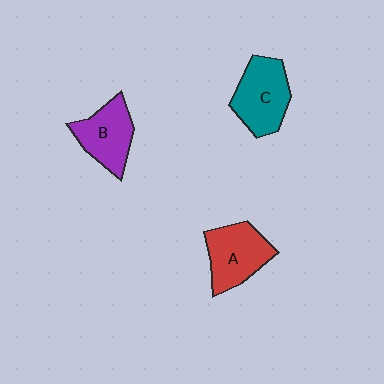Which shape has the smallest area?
Shape B (purple).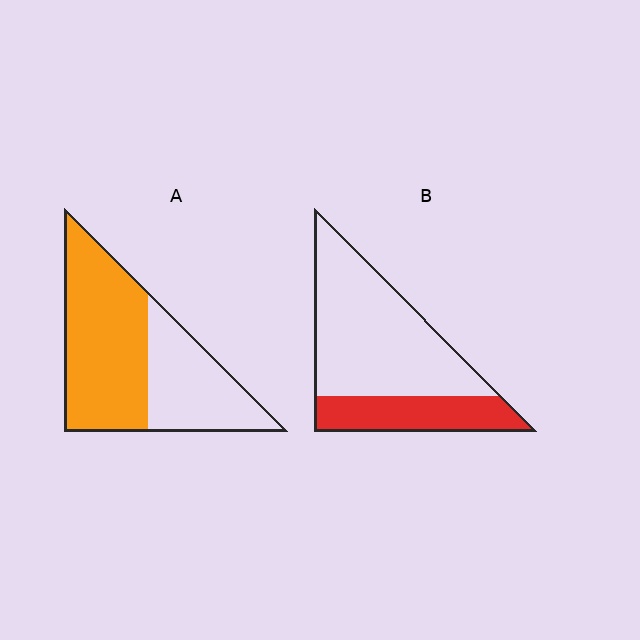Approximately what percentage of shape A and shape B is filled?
A is approximately 60% and B is approximately 30%.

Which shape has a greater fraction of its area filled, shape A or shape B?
Shape A.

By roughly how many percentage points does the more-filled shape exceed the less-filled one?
By roughly 30 percentage points (A over B).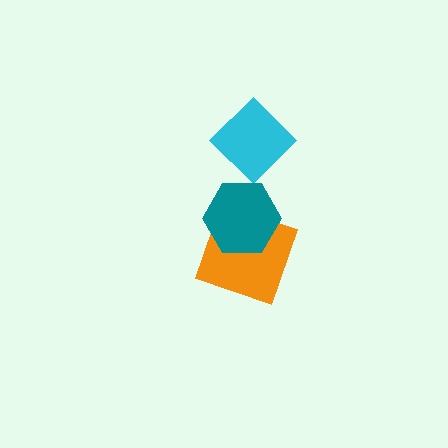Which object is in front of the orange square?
The teal hexagon is in front of the orange square.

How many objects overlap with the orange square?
1 object overlaps with the orange square.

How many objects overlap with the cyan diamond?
0 objects overlap with the cyan diamond.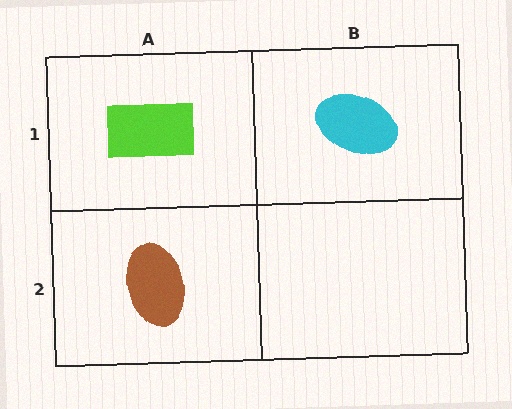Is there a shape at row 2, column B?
No, that cell is empty.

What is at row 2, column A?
A brown ellipse.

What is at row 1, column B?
A cyan ellipse.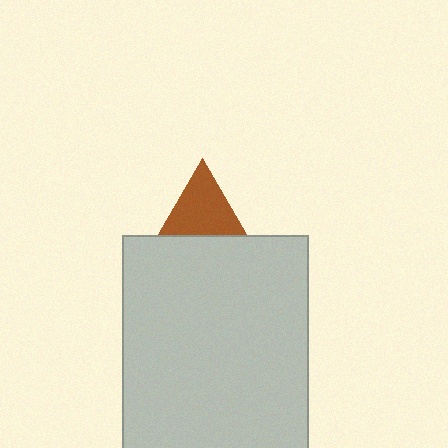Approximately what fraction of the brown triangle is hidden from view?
Roughly 48% of the brown triangle is hidden behind the light gray rectangle.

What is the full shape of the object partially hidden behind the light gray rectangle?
The partially hidden object is a brown triangle.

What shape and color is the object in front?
The object in front is a light gray rectangle.